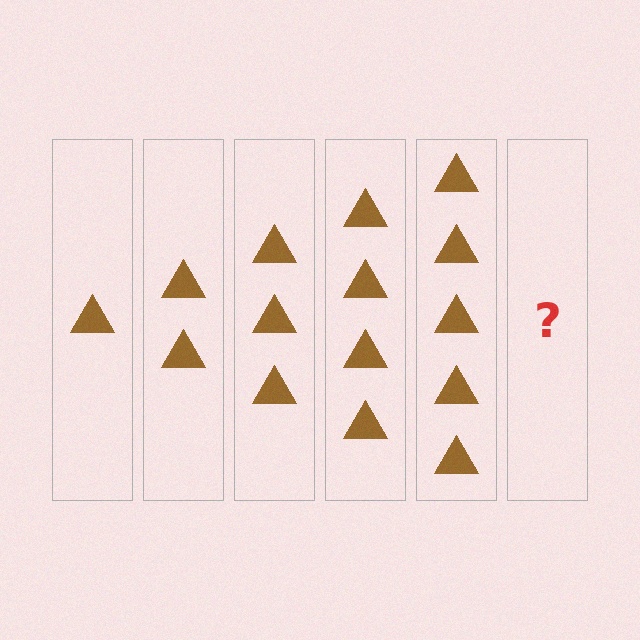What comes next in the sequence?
The next element should be 6 triangles.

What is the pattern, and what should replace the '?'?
The pattern is that each step adds one more triangle. The '?' should be 6 triangles.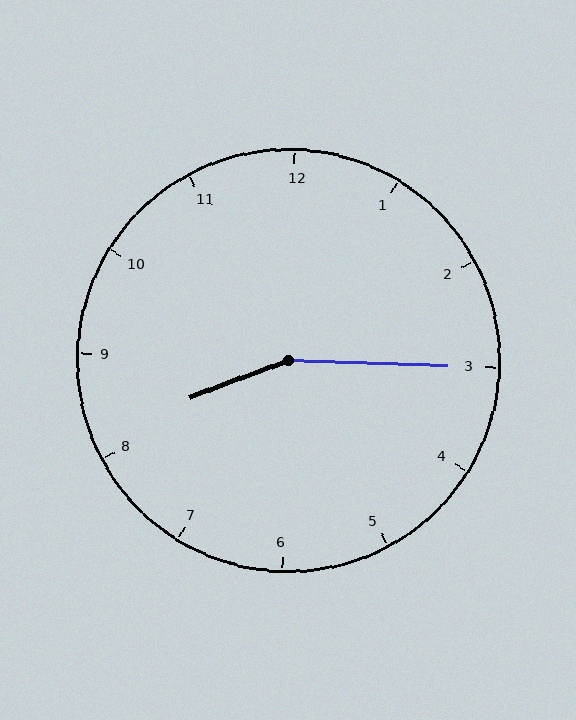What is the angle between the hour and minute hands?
Approximately 158 degrees.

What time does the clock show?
8:15.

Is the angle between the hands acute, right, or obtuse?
It is obtuse.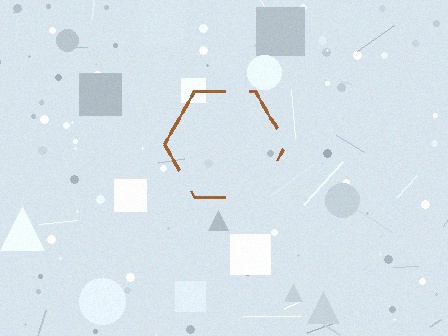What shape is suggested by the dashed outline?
The dashed outline suggests a hexagon.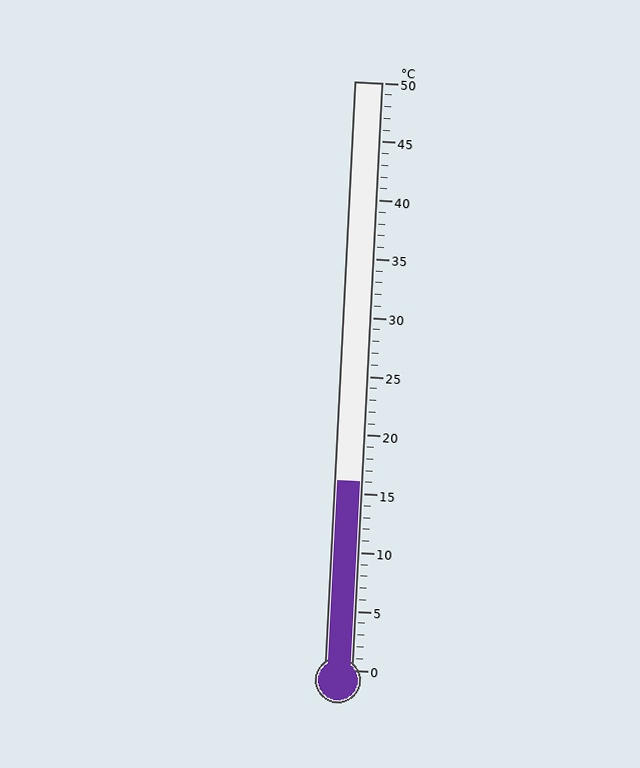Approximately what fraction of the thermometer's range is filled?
The thermometer is filled to approximately 30% of its range.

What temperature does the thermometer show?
The thermometer shows approximately 16°C.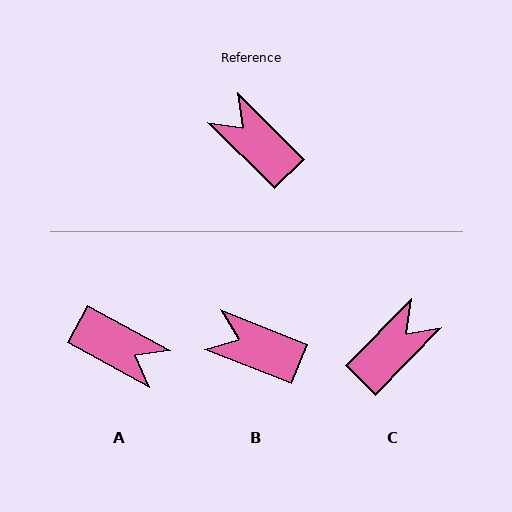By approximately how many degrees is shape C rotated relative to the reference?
Approximately 89 degrees clockwise.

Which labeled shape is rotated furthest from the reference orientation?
A, about 163 degrees away.